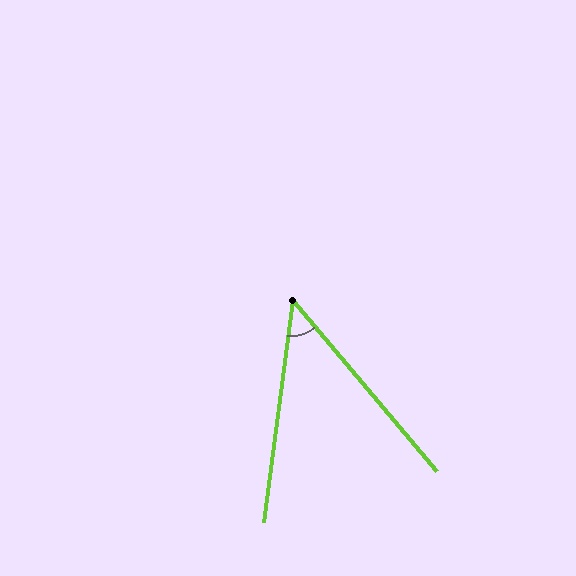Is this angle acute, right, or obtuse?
It is acute.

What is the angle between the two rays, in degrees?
Approximately 48 degrees.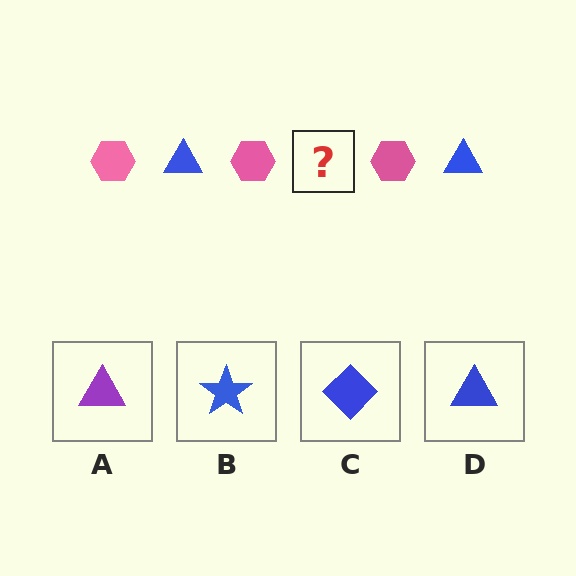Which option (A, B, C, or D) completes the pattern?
D.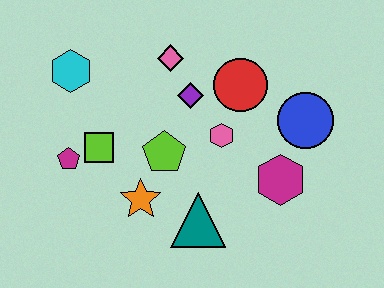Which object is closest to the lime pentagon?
The orange star is closest to the lime pentagon.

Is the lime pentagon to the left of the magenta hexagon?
Yes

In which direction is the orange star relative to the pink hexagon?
The orange star is to the left of the pink hexagon.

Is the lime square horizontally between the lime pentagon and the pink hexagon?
No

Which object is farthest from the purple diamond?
The magenta pentagon is farthest from the purple diamond.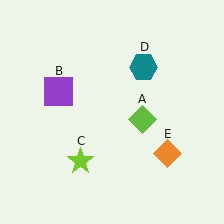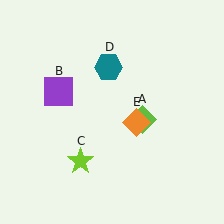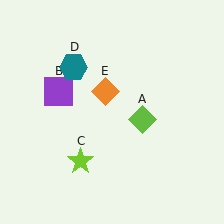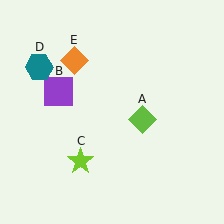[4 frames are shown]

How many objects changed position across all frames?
2 objects changed position: teal hexagon (object D), orange diamond (object E).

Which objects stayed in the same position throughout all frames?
Lime diamond (object A) and purple square (object B) and lime star (object C) remained stationary.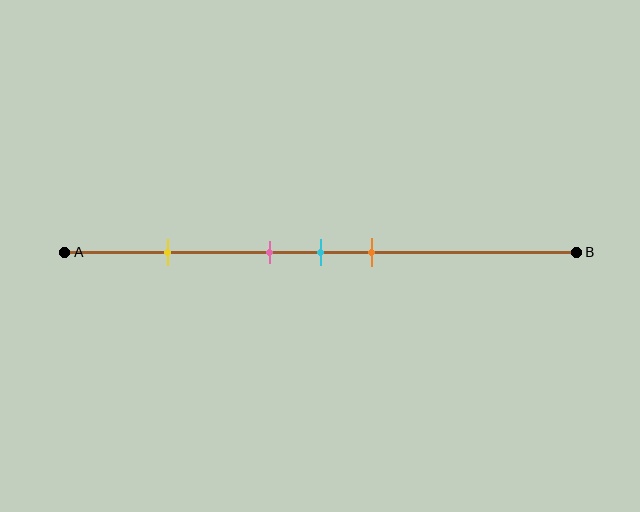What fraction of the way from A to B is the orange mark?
The orange mark is approximately 60% (0.6) of the way from A to B.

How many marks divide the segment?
There are 4 marks dividing the segment.